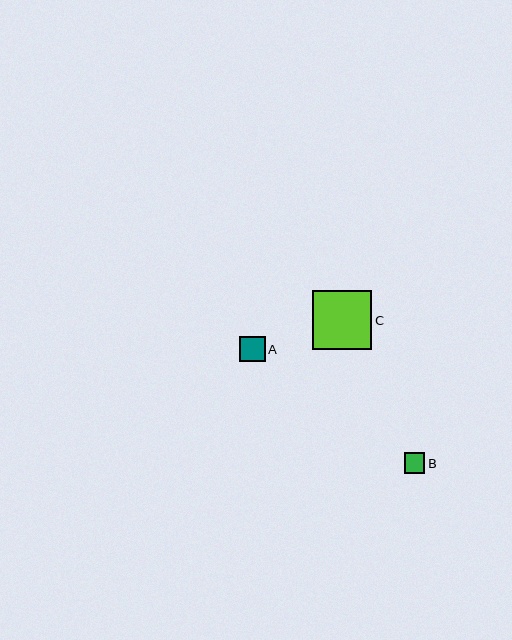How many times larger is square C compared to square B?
Square C is approximately 2.9 times the size of square B.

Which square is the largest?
Square C is the largest with a size of approximately 59 pixels.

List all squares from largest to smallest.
From largest to smallest: C, A, B.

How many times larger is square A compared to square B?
Square A is approximately 1.3 times the size of square B.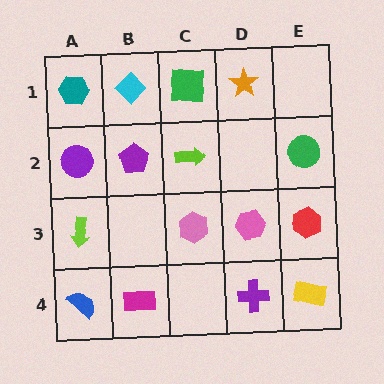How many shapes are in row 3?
4 shapes.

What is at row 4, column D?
A purple cross.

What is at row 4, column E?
A yellow rectangle.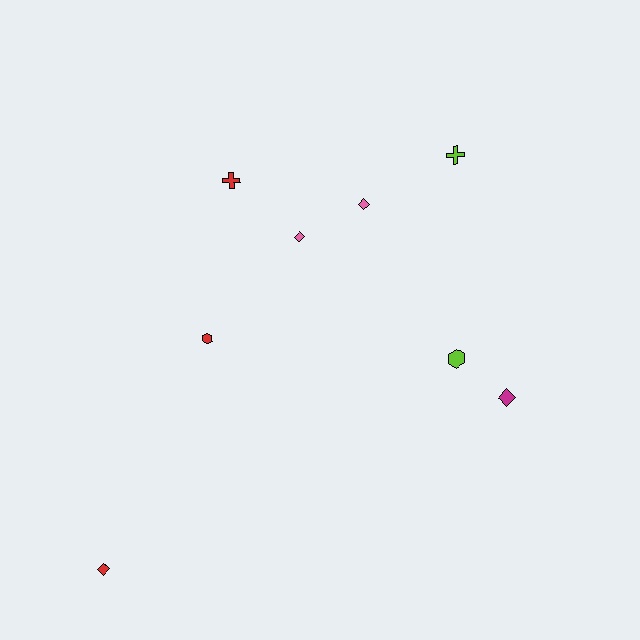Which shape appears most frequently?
Diamond, with 4 objects.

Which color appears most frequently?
Red, with 3 objects.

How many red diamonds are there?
There is 1 red diamond.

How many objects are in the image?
There are 8 objects.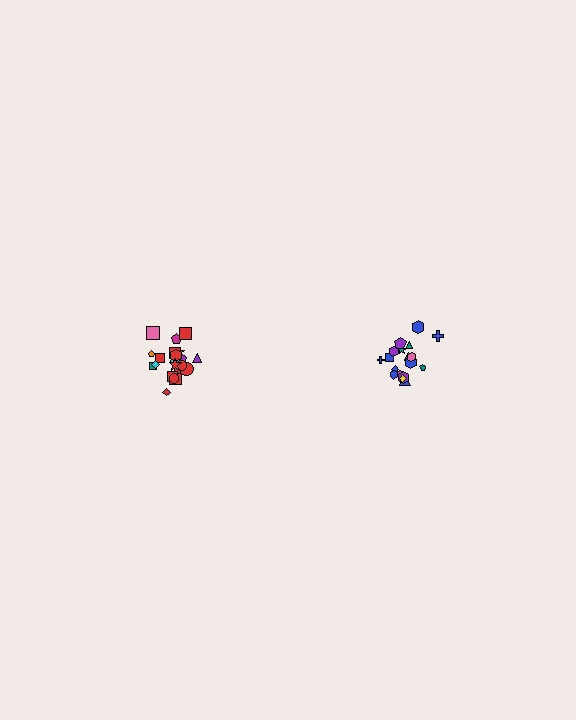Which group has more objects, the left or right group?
The left group.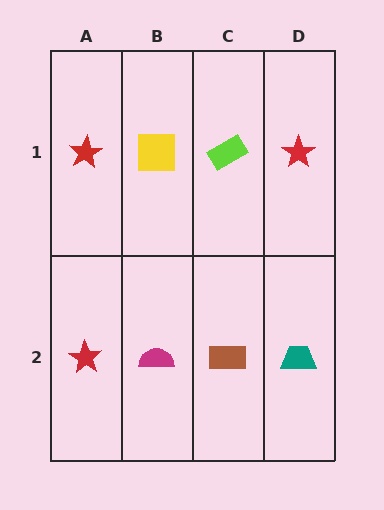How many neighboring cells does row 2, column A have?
2.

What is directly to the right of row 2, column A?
A magenta semicircle.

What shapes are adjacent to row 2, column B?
A yellow square (row 1, column B), a red star (row 2, column A), a brown rectangle (row 2, column C).